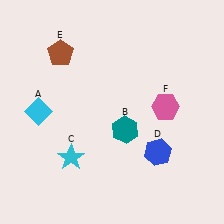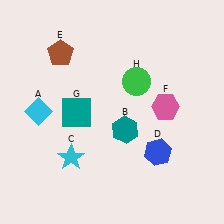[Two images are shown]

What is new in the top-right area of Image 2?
A green circle (H) was added in the top-right area of Image 2.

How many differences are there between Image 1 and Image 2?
There are 2 differences between the two images.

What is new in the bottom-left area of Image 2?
A teal square (G) was added in the bottom-left area of Image 2.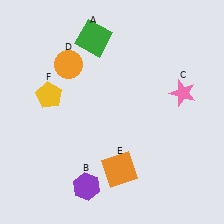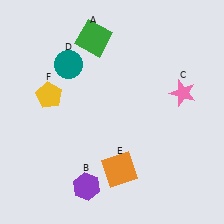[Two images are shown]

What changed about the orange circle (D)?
In Image 1, D is orange. In Image 2, it changed to teal.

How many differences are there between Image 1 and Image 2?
There is 1 difference between the two images.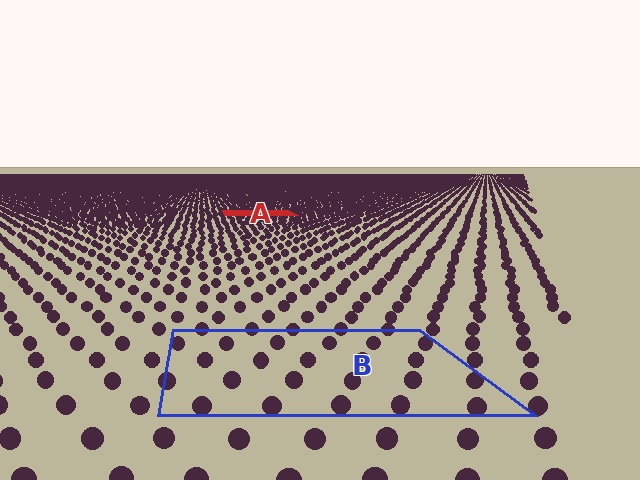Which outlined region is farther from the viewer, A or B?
Region A is farther from the viewer — the texture elements inside it appear smaller and more densely packed.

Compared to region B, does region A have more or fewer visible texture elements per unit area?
Region A has more texture elements per unit area — they are packed more densely because it is farther away.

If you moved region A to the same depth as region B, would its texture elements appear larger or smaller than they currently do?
They would appear larger. At a closer depth, the same texture elements are projected at a bigger on-screen size.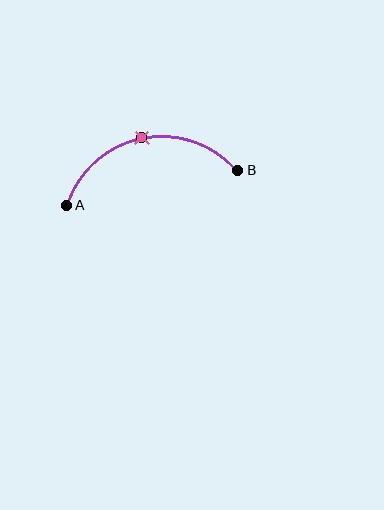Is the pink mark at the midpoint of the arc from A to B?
Yes. The pink mark lies on the arc at equal arc-length from both A and B — it is the arc midpoint.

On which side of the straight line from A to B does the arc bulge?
The arc bulges above the straight line connecting A and B.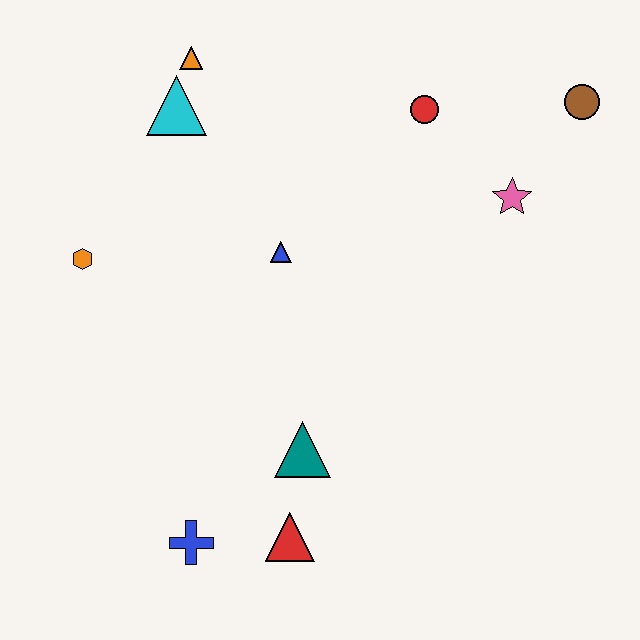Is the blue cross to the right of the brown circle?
No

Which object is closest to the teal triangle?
The red triangle is closest to the teal triangle.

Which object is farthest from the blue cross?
The brown circle is farthest from the blue cross.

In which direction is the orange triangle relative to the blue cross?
The orange triangle is above the blue cross.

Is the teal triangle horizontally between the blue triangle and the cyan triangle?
No